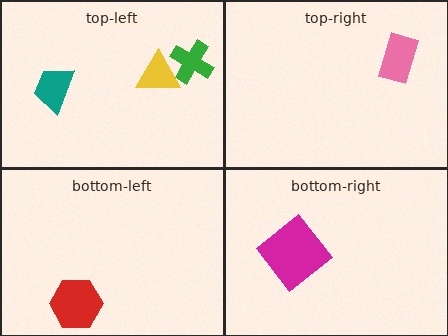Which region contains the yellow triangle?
The top-left region.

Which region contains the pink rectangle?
The top-right region.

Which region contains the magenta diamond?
The bottom-right region.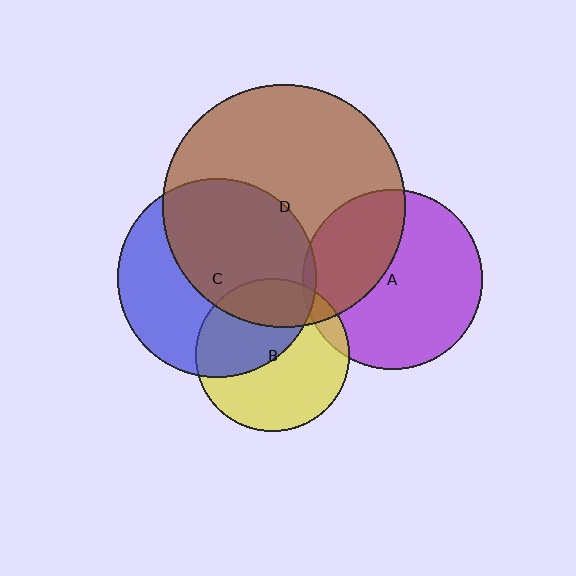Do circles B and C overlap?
Yes.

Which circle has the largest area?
Circle D (brown).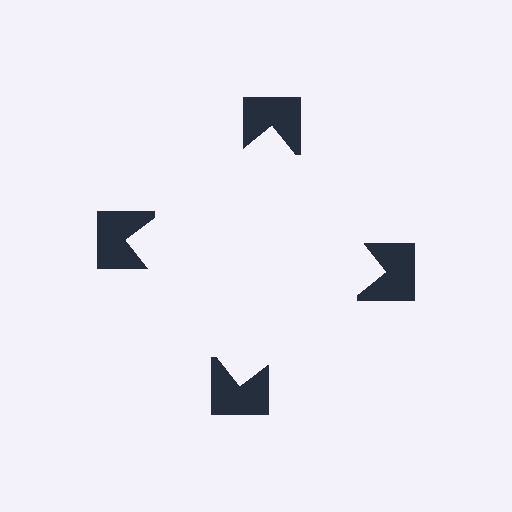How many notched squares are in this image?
There are 4 — one at each vertex of the illusory square.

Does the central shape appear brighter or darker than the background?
It typically appears slightly brighter than the background, even though no actual brightness change is drawn.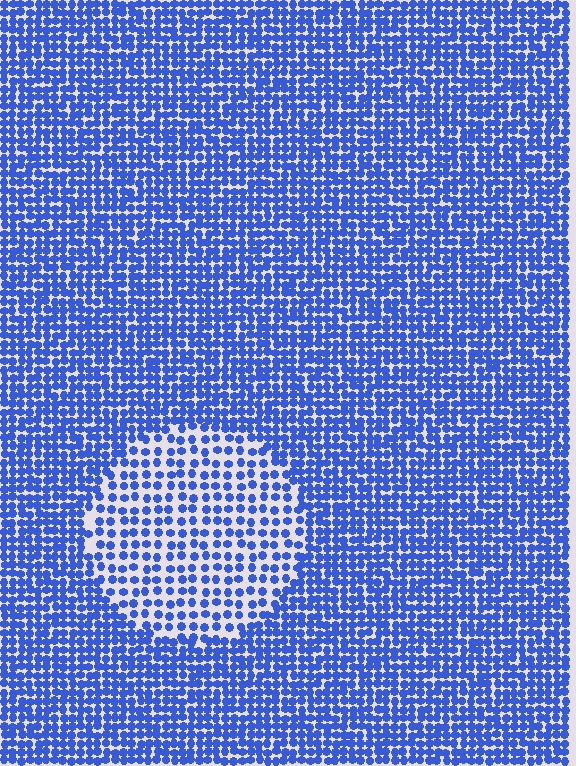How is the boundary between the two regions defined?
The boundary is defined by a change in element density (approximately 1.9x ratio). All elements are the same color, size, and shape.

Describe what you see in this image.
The image contains small blue elements arranged at two different densities. A circle-shaped region is visible where the elements are less densely packed than the surrounding area.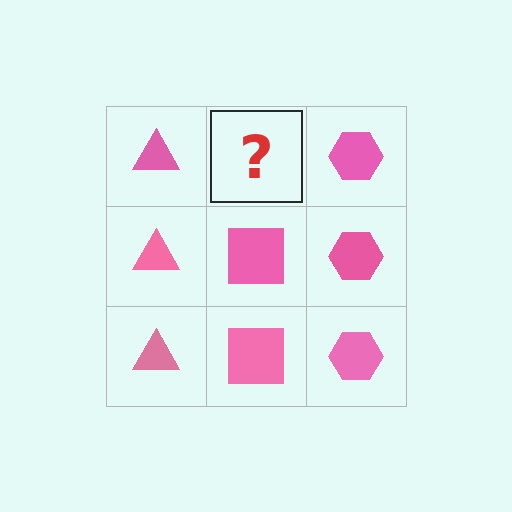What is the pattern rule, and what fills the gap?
The rule is that each column has a consistent shape. The gap should be filled with a pink square.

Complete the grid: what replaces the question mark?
The question mark should be replaced with a pink square.